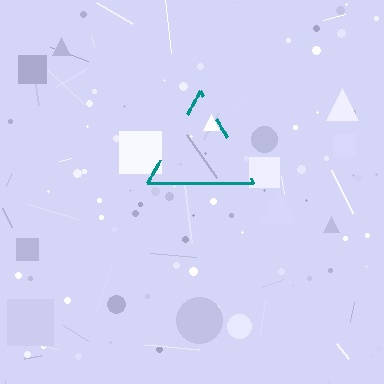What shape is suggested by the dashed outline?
The dashed outline suggests a triangle.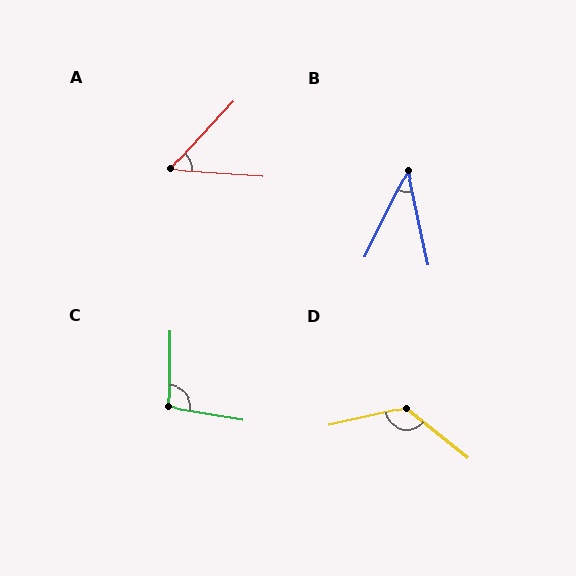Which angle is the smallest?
B, at approximately 38 degrees.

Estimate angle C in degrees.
Approximately 99 degrees.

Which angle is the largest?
D, at approximately 128 degrees.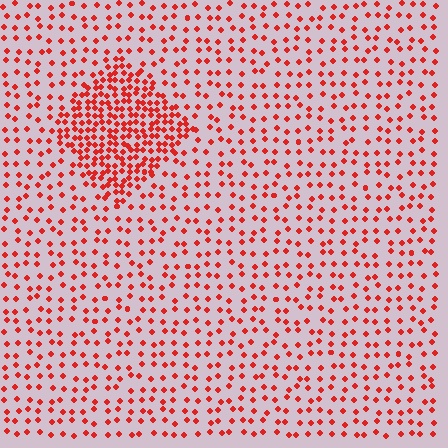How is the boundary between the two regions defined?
The boundary is defined by a change in element density (approximately 2.6x ratio). All elements are the same color, size, and shape.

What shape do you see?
I see a diamond.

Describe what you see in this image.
The image contains small red elements arranged at two different densities. A diamond-shaped region is visible where the elements are more densely packed than the surrounding area.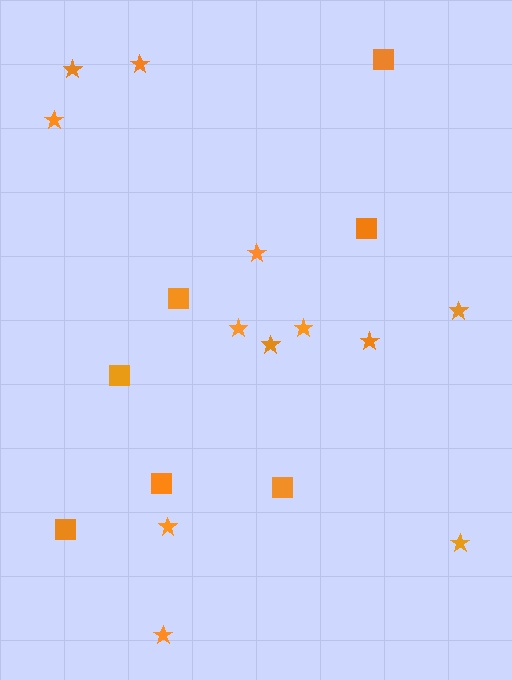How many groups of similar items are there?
There are 2 groups: one group of squares (7) and one group of stars (12).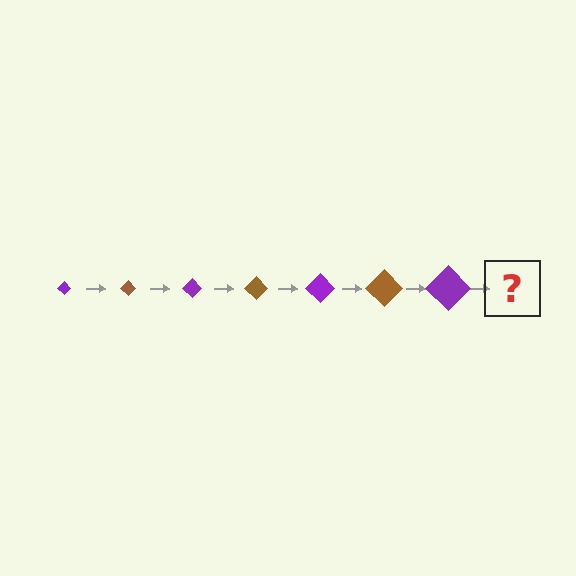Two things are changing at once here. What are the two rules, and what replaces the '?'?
The two rules are that the diamond grows larger each step and the color cycles through purple and brown. The '?' should be a brown diamond, larger than the previous one.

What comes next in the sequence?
The next element should be a brown diamond, larger than the previous one.